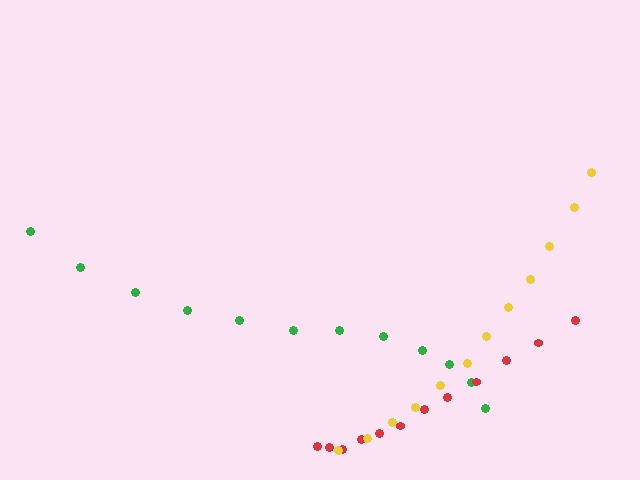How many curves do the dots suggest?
There are 3 distinct paths.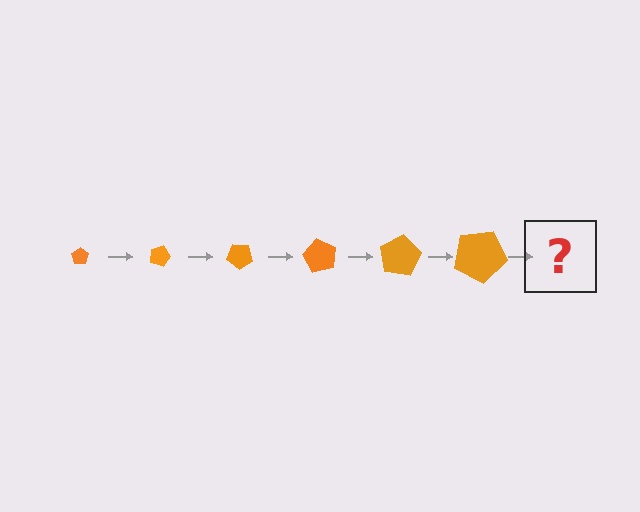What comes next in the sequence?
The next element should be a pentagon, larger than the previous one and rotated 120 degrees from the start.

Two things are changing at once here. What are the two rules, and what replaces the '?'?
The two rules are that the pentagon grows larger each step and it rotates 20 degrees each step. The '?' should be a pentagon, larger than the previous one and rotated 120 degrees from the start.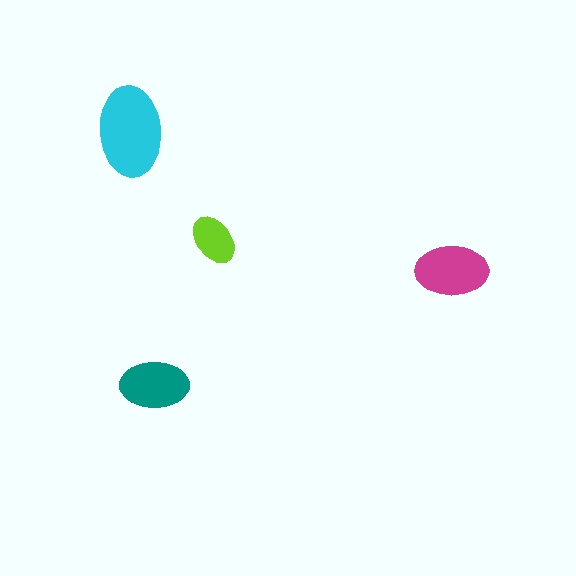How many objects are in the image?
There are 4 objects in the image.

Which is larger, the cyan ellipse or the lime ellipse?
The cyan one.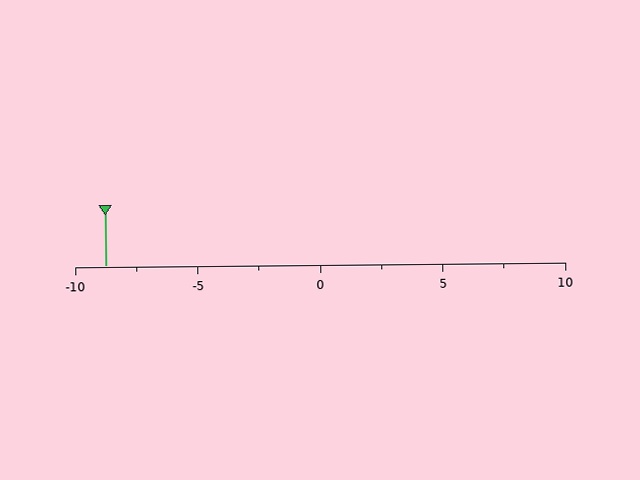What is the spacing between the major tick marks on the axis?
The major ticks are spaced 5 apart.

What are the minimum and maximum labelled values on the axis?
The axis runs from -10 to 10.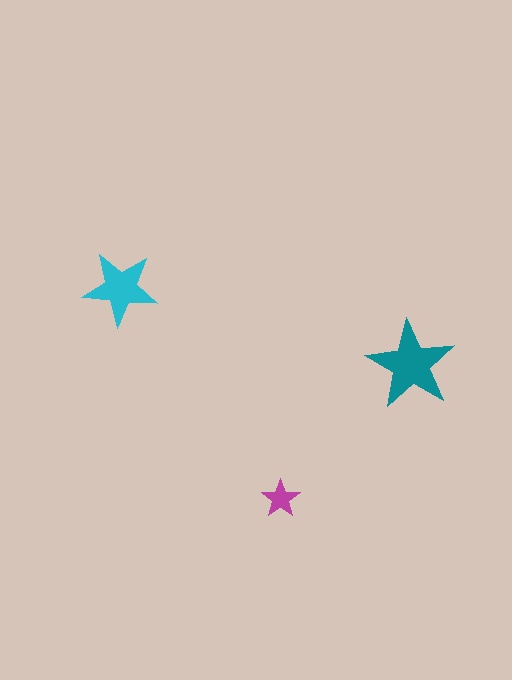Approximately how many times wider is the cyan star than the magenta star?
About 2 times wider.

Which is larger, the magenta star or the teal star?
The teal one.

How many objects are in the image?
There are 3 objects in the image.